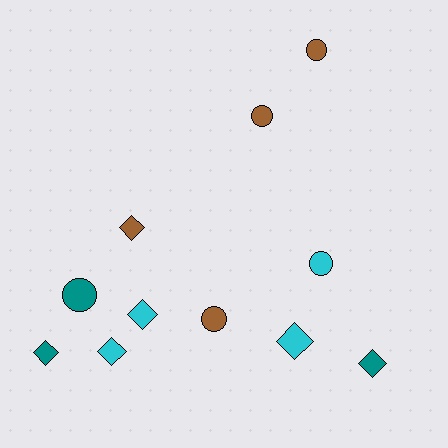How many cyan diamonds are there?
There are 3 cyan diamonds.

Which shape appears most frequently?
Diamond, with 6 objects.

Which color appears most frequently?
Brown, with 4 objects.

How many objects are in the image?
There are 11 objects.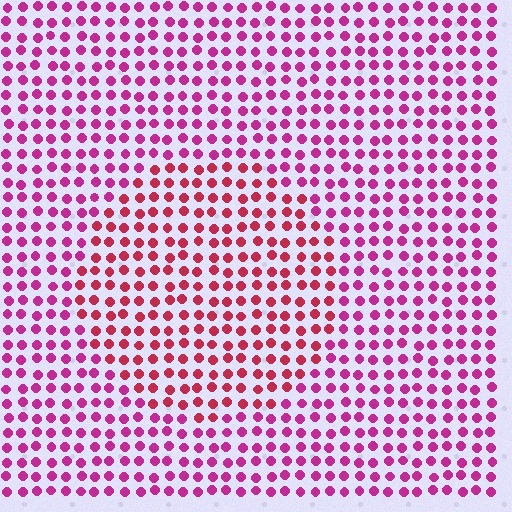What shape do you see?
I see a circle.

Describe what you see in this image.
The image is filled with small magenta elements in a uniform arrangement. A circle-shaped region is visible where the elements are tinted to a slightly different hue, forming a subtle color boundary.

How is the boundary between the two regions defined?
The boundary is defined purely by a slight shift in hue (about 28 degrees). Spacing, size, and orientation are identical on both sides.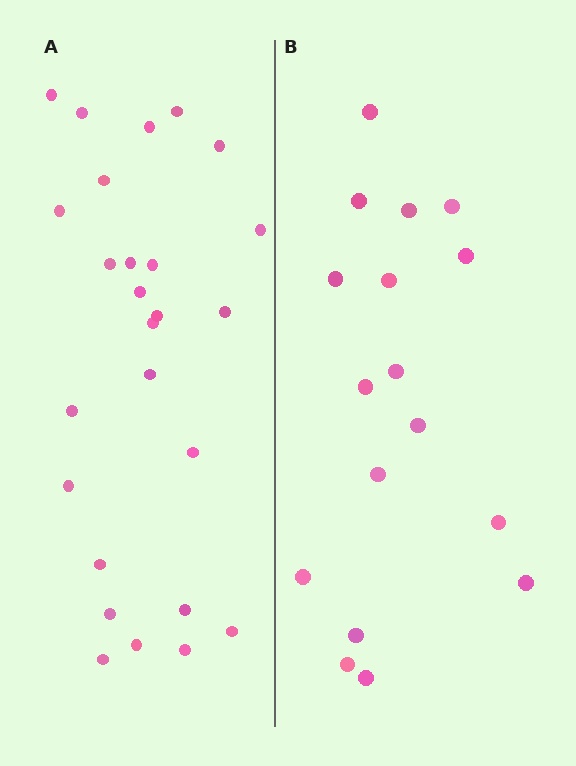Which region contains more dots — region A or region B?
Region A (the left region) has more dots.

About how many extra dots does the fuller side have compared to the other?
Region A has roughly 8 or so more dots than region B.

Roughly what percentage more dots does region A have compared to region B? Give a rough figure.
About 55% more.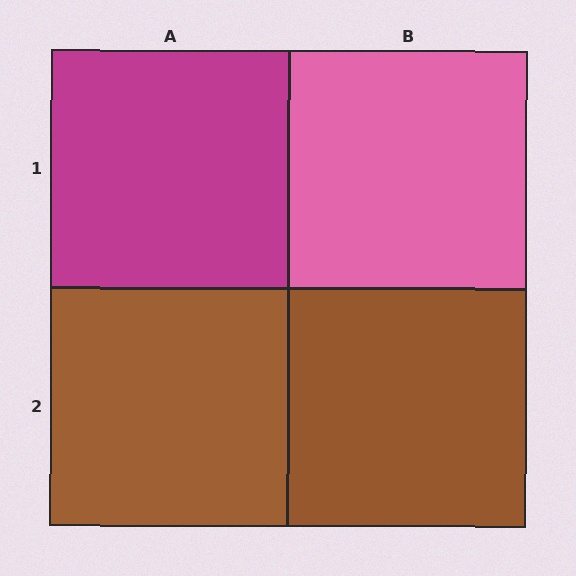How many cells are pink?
1 cell is pink.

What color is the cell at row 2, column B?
Brown.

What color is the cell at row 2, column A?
Brown.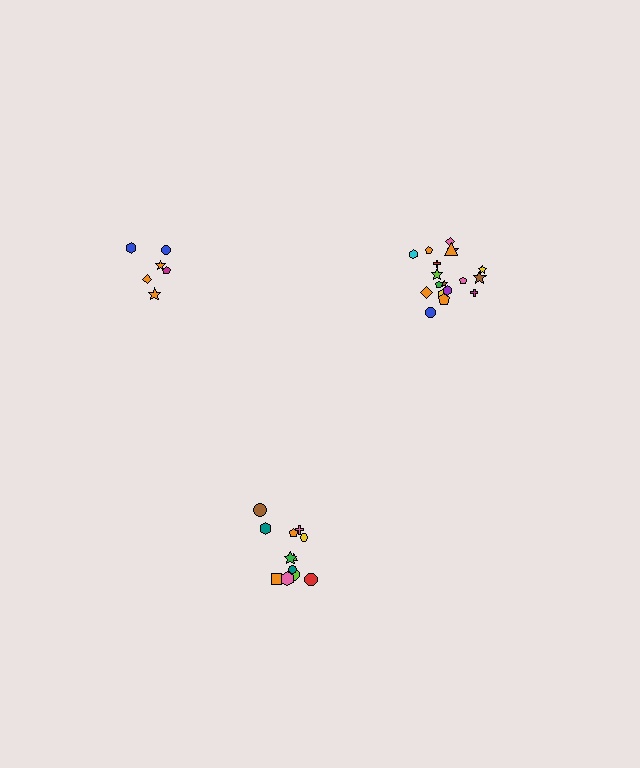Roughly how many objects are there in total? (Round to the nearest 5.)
Roughly 35 objects in total.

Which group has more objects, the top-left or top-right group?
The top-right group.